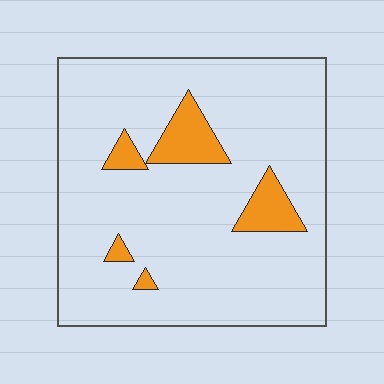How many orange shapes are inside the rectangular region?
5.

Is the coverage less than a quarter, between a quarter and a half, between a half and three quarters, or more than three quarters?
Less than a quarter.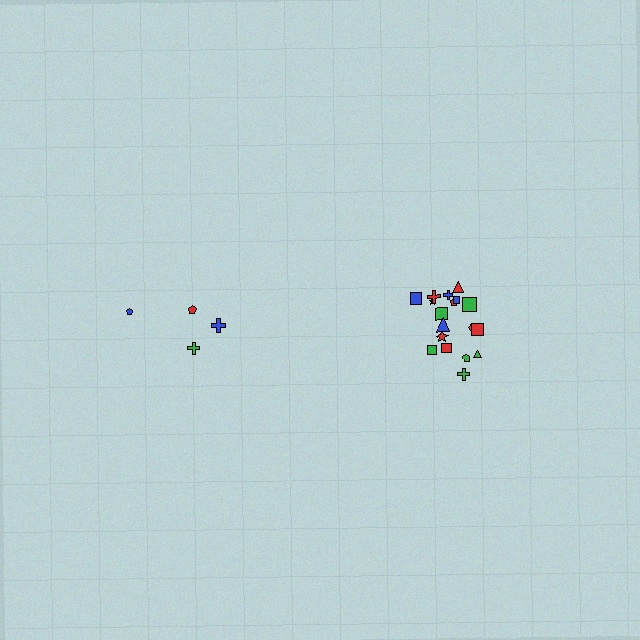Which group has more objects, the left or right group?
The right group.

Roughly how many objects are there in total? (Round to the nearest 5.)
Roughly 20 objects in total.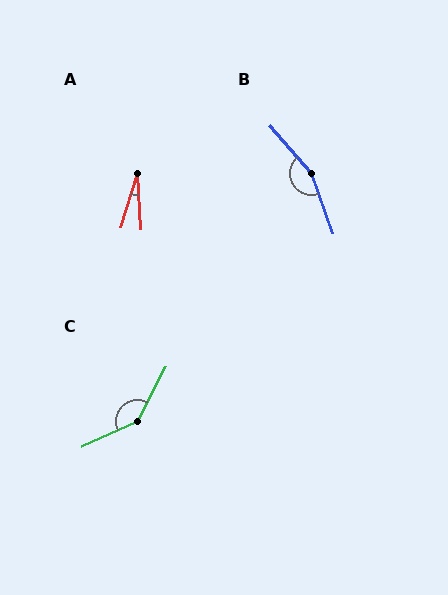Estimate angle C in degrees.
Approximately 142 degrees.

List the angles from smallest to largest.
A (20°), C (142°), B (160°).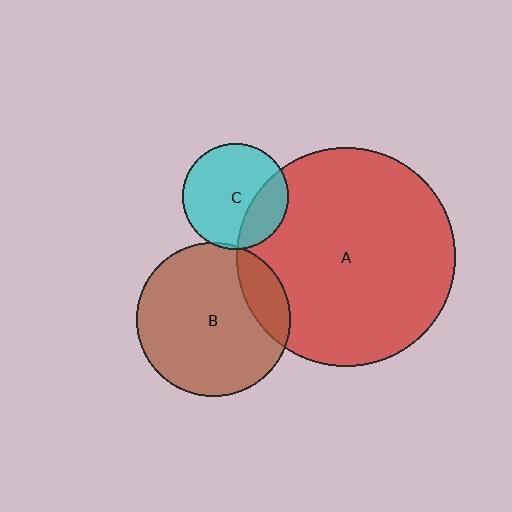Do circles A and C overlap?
Yes.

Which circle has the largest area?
Circle A (red).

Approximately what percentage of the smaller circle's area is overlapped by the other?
Approximately 25%.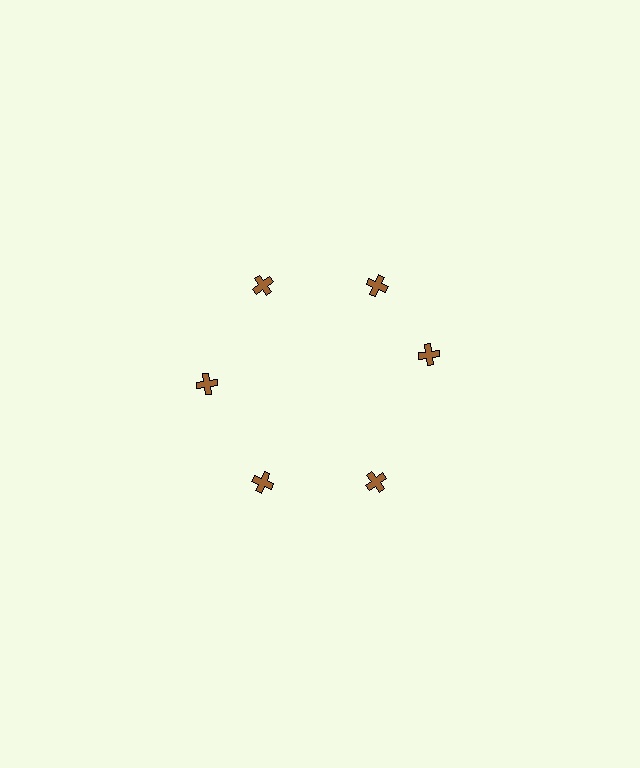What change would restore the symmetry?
The symmetry would be restored by rotating it back into even spacing with its neighbors so that all 6 crosses sit at equal angles and equal distance from the center.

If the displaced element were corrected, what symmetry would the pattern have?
It would have 6-fold rotational symmetry — the pattern would map onto itself every 60 degrees.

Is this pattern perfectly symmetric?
No. The 6 brown crosses are arranged in a ring, but one element near the 3 o'clock position is rotated out of alignment along the ring, breaking the 6-fold rotational symmetry.